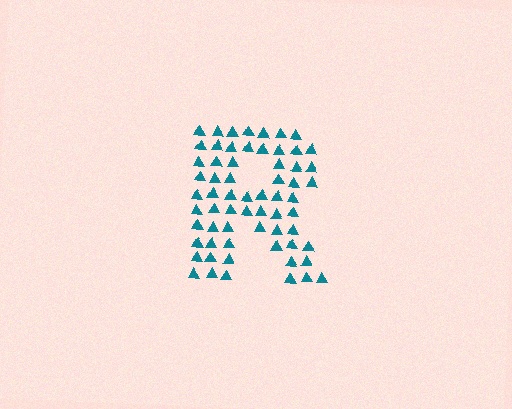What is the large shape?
The large shape is the letter R.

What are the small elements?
The small elements are triangles.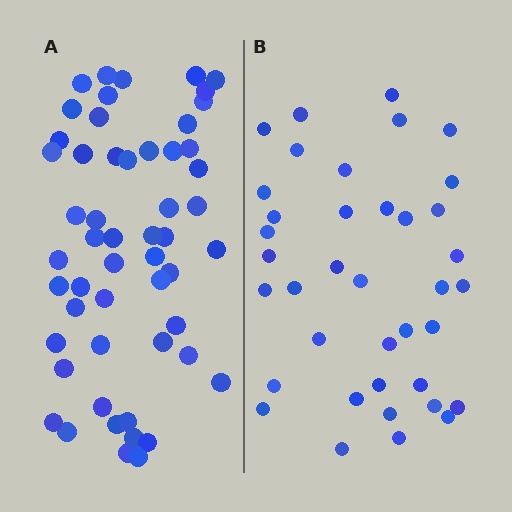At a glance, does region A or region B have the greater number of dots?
Region A (the left region) has more dots.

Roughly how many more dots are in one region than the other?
Region A has approximately 15 more dots than region B.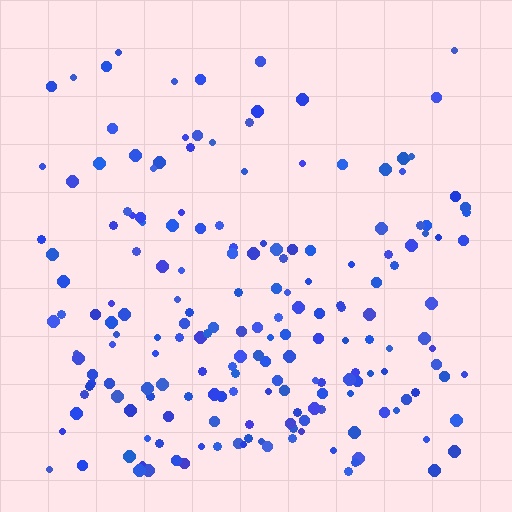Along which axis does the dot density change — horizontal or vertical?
Vertical.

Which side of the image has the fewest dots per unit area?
The top.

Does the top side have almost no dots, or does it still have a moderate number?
Still a moderate number, just noticeably fewer than the bottom.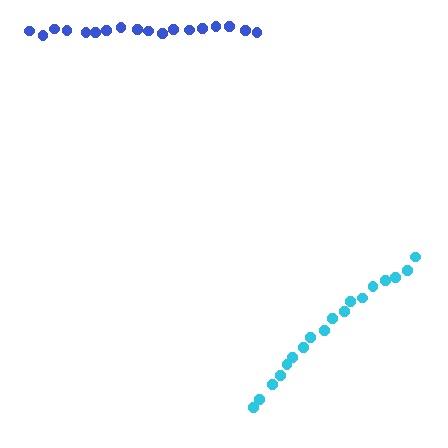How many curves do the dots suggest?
There are 2 distinct paths.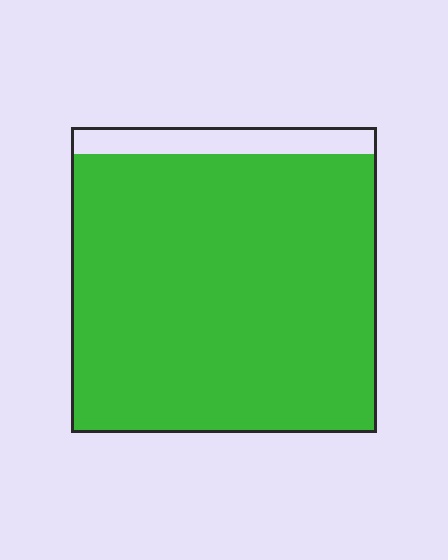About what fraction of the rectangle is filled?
About nine tenths (9/10).